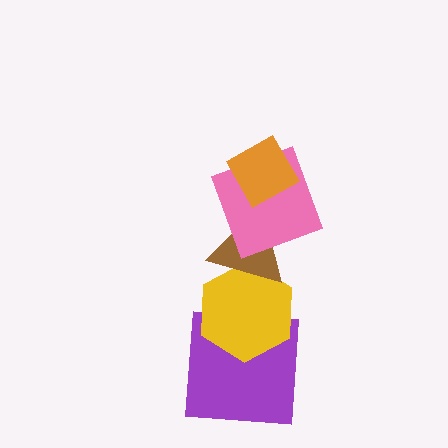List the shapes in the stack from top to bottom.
From top to bottom: the orange diamond, the pink square, the brown triangle, the yellow hexagon, the purple square.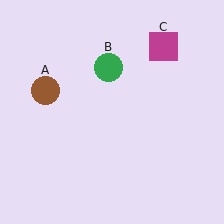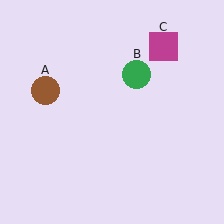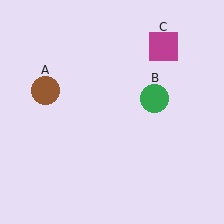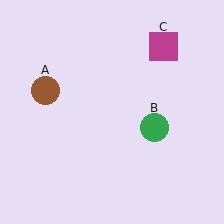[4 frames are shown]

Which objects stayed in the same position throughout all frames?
Brown circle (object A) and magenta square (object C) remained stationary.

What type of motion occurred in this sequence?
The green circle (object B) rotated clockwise around the center of the scene.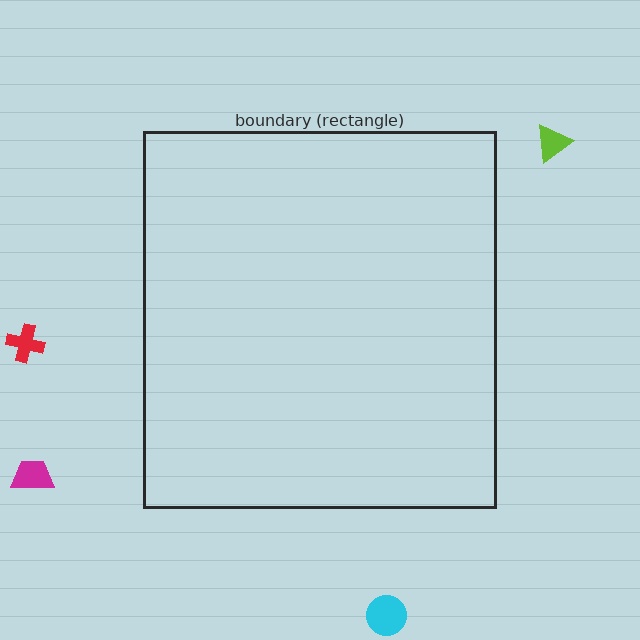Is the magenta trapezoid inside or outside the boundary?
Outside.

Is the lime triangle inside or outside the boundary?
Outside.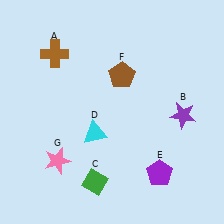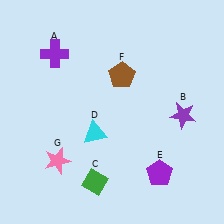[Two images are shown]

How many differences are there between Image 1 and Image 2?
There is 1 difference between the two images.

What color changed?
The cross (A) changed from brown in Image 1 to purple in Image 2.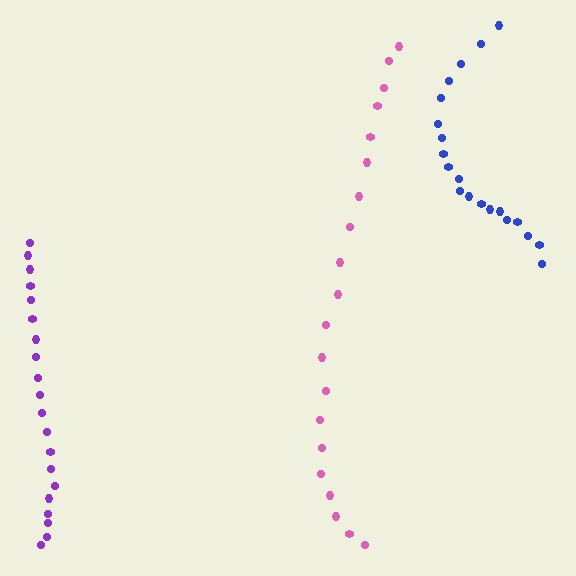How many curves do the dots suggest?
There are 3 distinct paths.